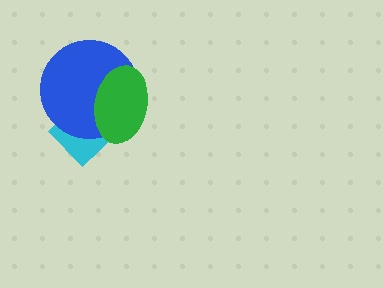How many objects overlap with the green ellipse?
2 objects overlap with the green ellipse.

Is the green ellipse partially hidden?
No, no other shape covers it.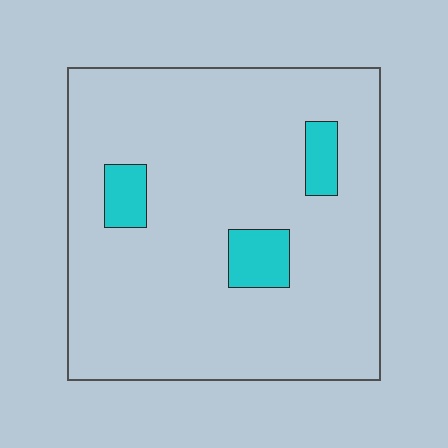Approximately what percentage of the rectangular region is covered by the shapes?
Approximately 10%.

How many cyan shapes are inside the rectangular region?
3.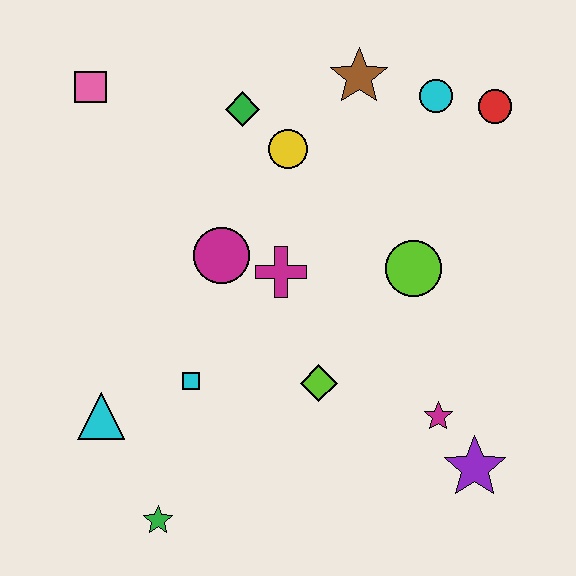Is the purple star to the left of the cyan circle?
No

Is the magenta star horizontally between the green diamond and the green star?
No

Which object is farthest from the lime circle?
The pink square is farthest from the lime circle.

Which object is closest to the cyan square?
The cyan triangle is closest to the cyan square.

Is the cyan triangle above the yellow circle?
No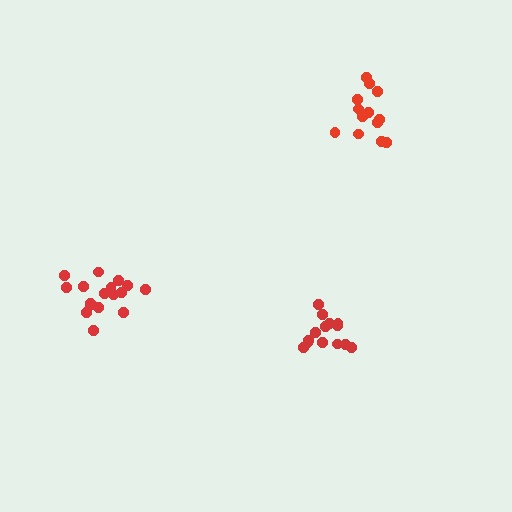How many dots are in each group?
Group 1: 13 dots, Group 2: 17 dots, Group 3: 14 dots (44 total).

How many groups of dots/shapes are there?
There are 3 groups.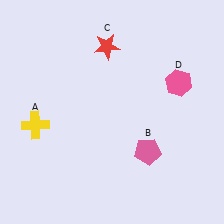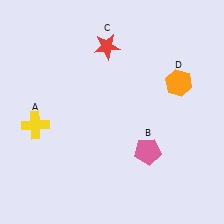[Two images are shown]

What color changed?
The hexagon (D) changed from pink in Image 1 to orange in Image 2.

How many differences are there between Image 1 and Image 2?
There is 1 difference between the two images.